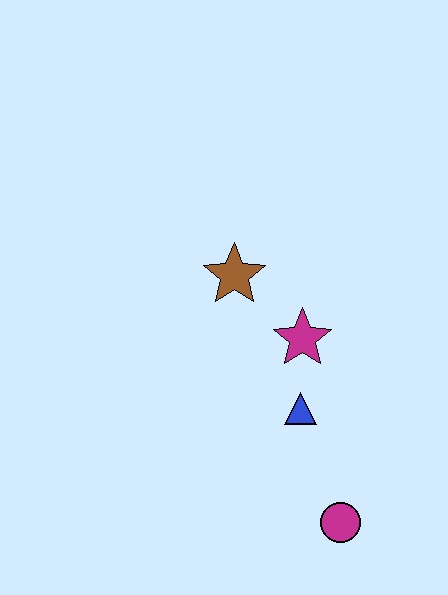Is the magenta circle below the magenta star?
Yes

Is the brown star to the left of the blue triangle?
Yes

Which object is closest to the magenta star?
The blue triangle is closest to the magenta star.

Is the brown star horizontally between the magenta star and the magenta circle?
No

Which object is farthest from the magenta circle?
The brown star is farthest from the magenta circle.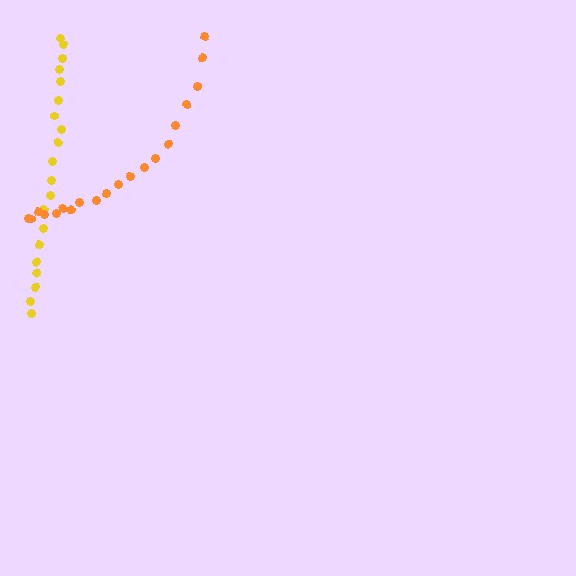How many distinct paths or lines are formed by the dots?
There are 2 distinct paths.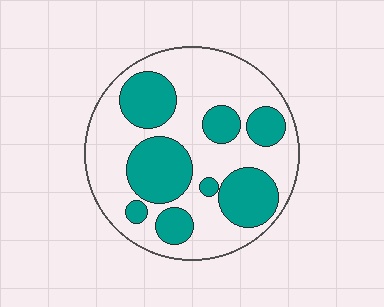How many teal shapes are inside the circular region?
8.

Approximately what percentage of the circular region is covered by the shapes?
Approximately 35%.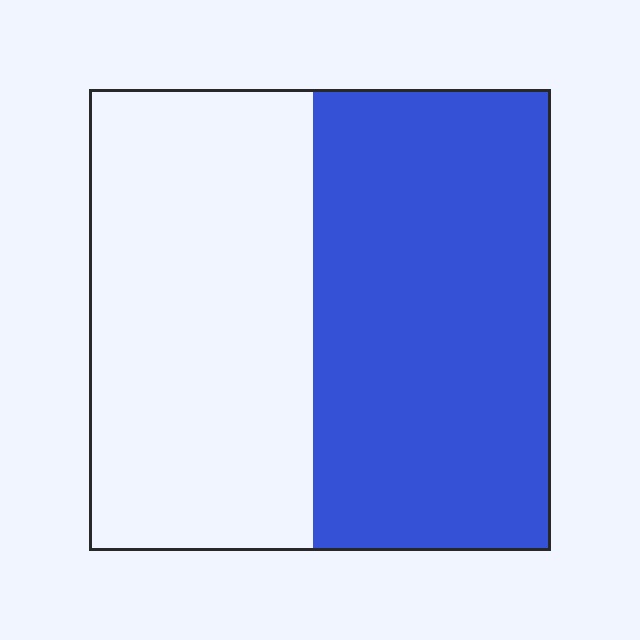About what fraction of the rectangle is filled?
About one half (1/2).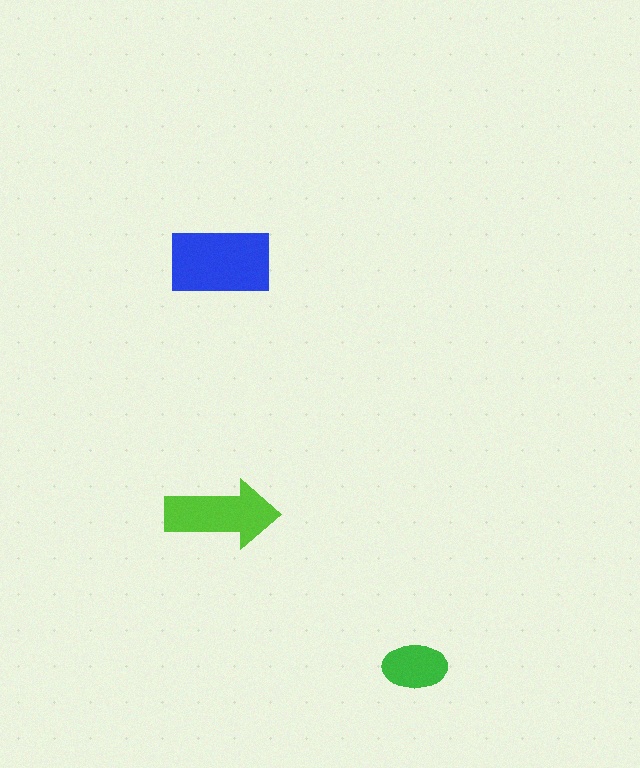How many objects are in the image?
There are 3 objects in the image.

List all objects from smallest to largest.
The green ellipse, the lime arrow, the blue rectangle.